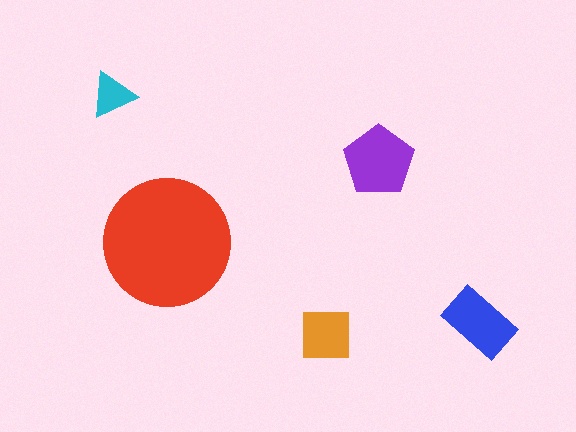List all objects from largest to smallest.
The red circle, the purple pentagon, the blue rectangle, the orange square, the cyan triangle.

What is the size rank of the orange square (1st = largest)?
4th.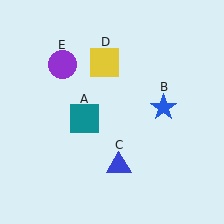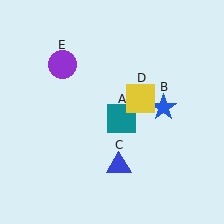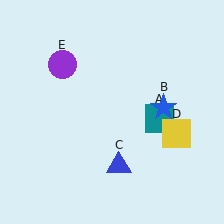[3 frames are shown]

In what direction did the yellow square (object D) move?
The yellow square (object D) moved down and to the right.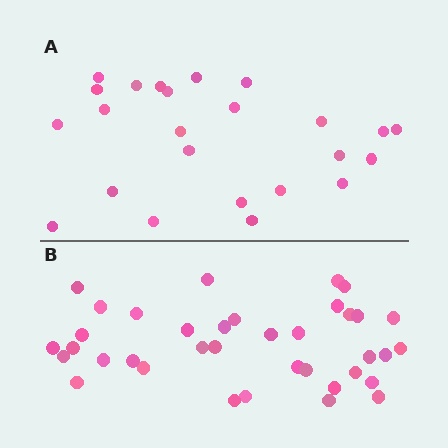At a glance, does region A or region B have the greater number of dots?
Region B (the bottom region) has more dots.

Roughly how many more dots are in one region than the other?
Region B has approximately 15 more dots than region A.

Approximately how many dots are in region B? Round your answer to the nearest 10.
About 40 dots. (The exact count is 37, which rounds to 40.)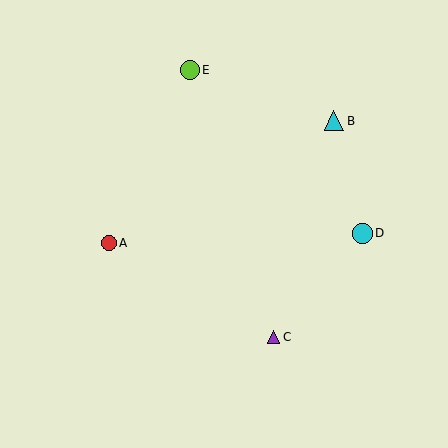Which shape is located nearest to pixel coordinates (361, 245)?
The cyan circle (labeled D) at (362, 233) is nearest to that location.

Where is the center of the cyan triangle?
The center of the cyan triangle is at (334, 121).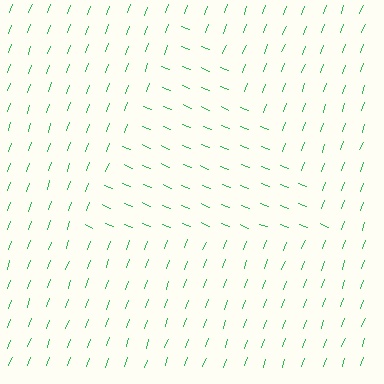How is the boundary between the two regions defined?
The boundary is defined purely by a change in line orientation (approximately 88 degrees difference). All lines are the same color and thickness.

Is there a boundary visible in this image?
Yes, there is a texture boundary formed by a change in line orientation.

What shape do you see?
I see a triangle.